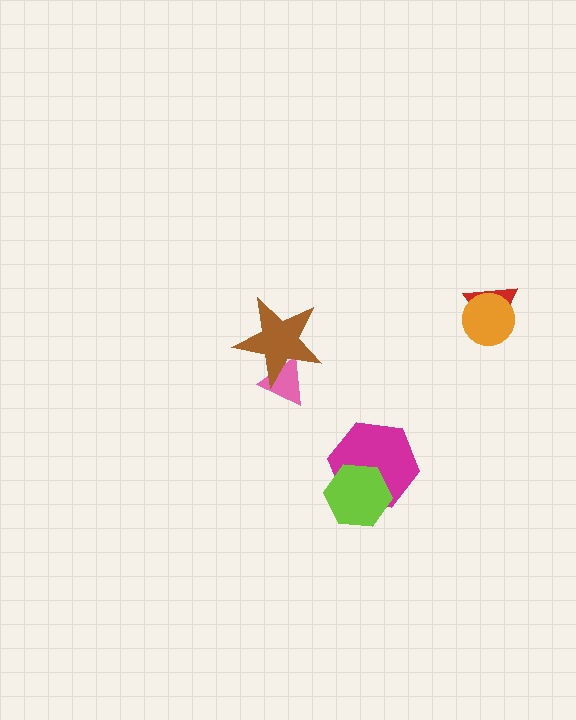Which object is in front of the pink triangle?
The brown star is in front of the pink triangle.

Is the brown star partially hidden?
No, no other shape covers it.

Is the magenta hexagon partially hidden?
Yes, it is partially covered by another shape.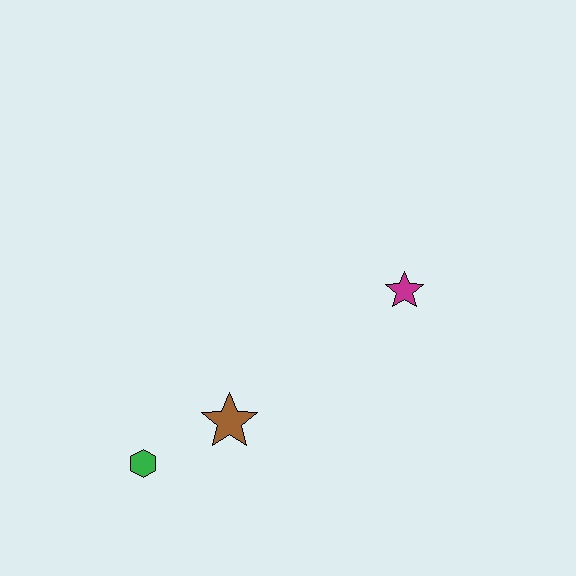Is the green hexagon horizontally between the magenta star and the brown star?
No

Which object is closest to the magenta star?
The brown star is closest to the magenta star.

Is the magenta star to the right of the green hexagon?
Yes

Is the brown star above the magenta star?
No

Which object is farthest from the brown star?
The magenta star is farthest from the brown star.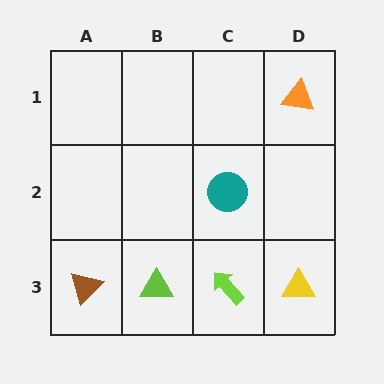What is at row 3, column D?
A yellow triangle.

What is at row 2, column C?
A teal circle.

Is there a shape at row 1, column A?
No, that cell is empty.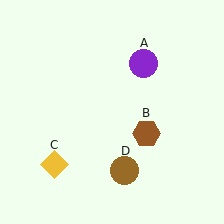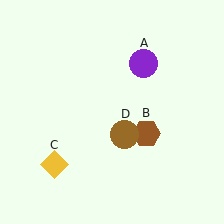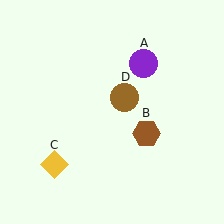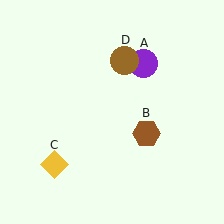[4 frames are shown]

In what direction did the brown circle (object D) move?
The brown circle (object D) moved up.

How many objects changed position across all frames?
1 object changed position: brown circle (object D).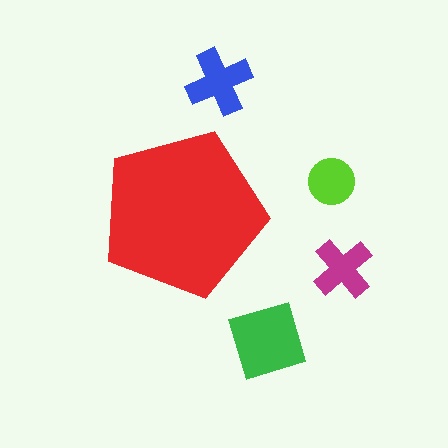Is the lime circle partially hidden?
No, the lime circle is fully visible.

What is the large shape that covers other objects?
A red pentagon.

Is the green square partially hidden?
No, the green square is fully visible.